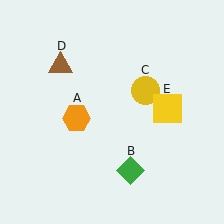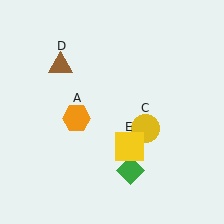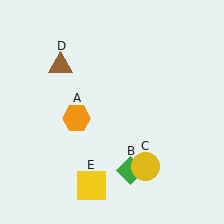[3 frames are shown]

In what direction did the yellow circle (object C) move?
The yellow circle (object C) moved down.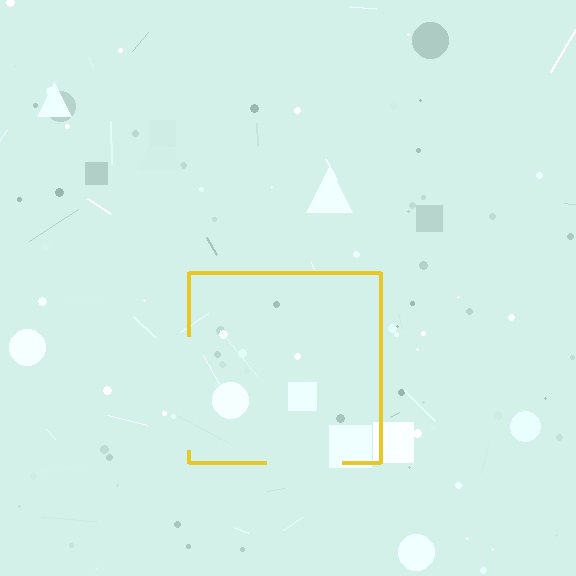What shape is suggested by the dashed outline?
The dashed outline suggests a square.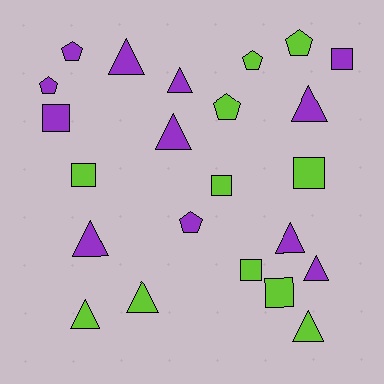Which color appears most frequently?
Purple, with 12 objects.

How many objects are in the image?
There are 23 objects.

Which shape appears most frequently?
Triangle, with 10 objects.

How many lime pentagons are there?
There are 3 lime pentagons.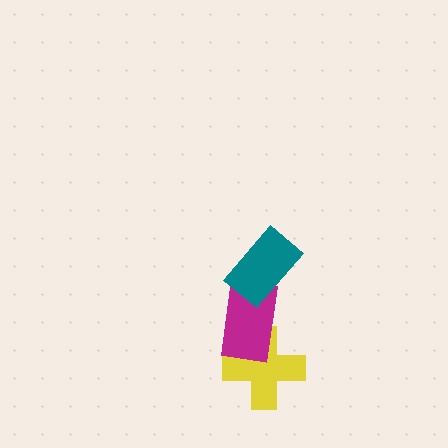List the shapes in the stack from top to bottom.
From top to bottom: the teal rectangle, the magenta rectangle, the yellow cross.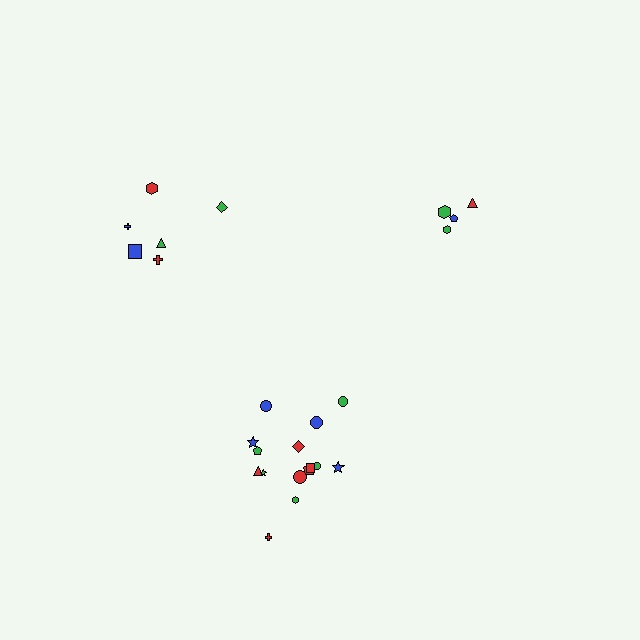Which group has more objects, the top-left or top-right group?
The top-left group.